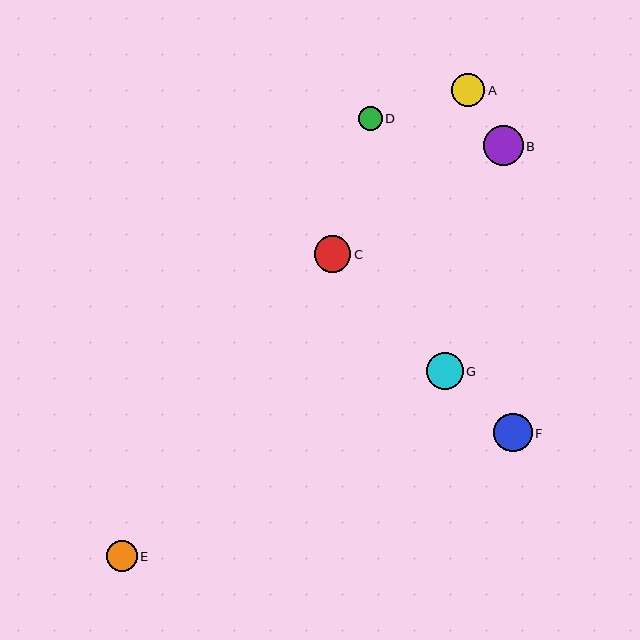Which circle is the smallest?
Circle D is the smallest with a size of approximately 24 pixels.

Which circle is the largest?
Circle B is the largest with a size of approximately 40 pixels.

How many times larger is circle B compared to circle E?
Circle B is approximately 1.3 times the size of circle E.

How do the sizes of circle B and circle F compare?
Circle B and circle F are approximately the same size.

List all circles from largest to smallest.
From largest to smallest: B, F, G, C, A, E, D.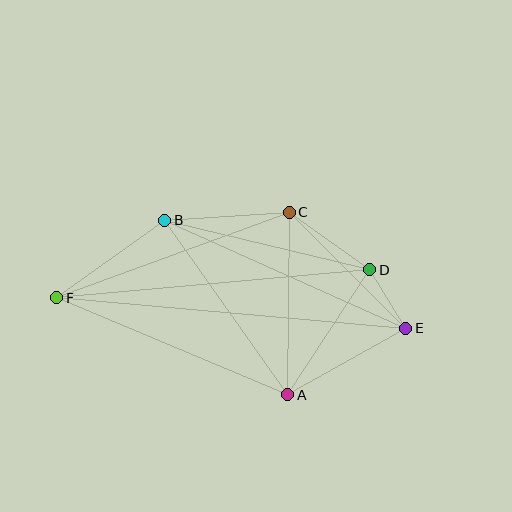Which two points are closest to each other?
Points D and E are closest to each other.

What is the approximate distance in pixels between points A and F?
The distance between A and F is approximately 251 pixels.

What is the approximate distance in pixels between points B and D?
The distance between B and D is approximately 211 pixels.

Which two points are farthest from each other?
Points E and F are farthest from each other.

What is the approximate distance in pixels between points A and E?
The distance between A and E is approximately 136 pixels.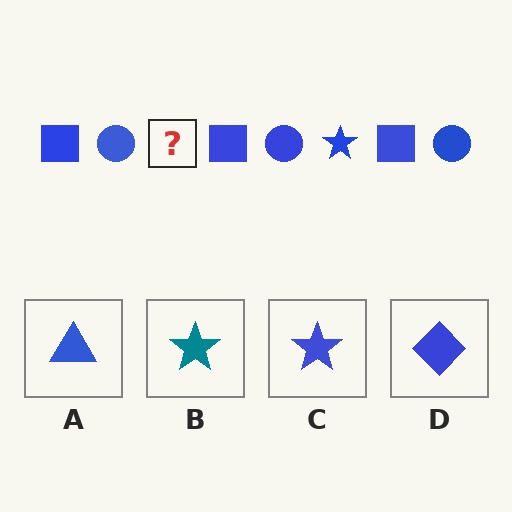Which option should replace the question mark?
Option C.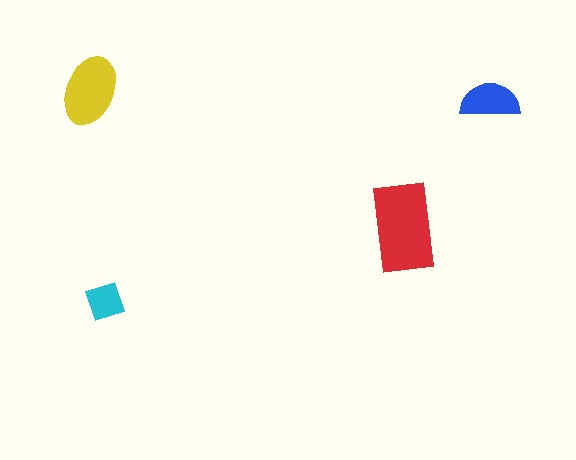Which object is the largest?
The red rectangle.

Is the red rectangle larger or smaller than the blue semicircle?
Larger.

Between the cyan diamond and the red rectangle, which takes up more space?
The red rectangle.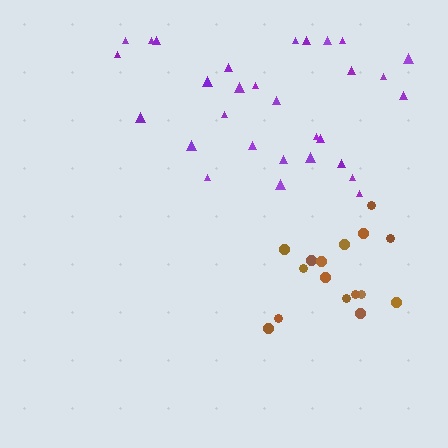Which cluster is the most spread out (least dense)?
Purple.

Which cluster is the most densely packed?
Brown.